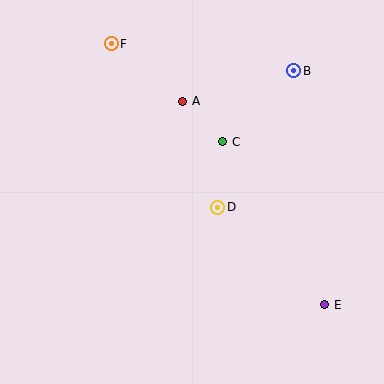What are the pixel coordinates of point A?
Point A is at (183, 101).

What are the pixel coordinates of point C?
Point C is at (223, 142).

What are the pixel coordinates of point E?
Point E is at (325, 305).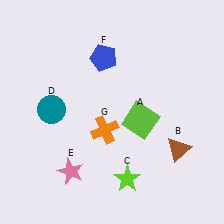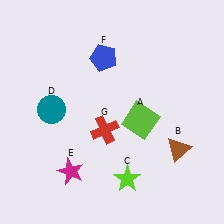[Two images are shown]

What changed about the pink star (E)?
In Image 1, E is pink. In Image 2, it changed to magenta.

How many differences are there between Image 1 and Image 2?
There are 2 differences between the two images.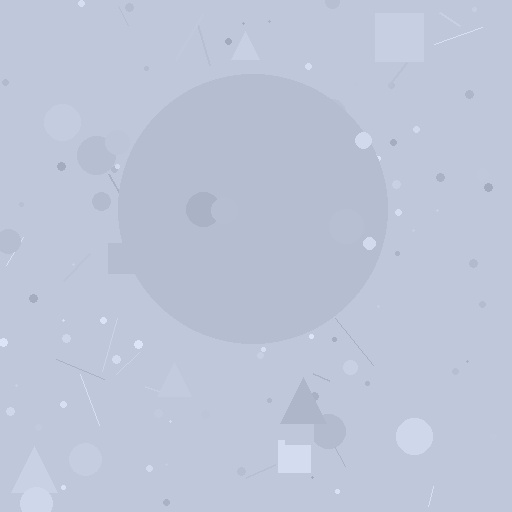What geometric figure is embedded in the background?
A circle is embedded in the background.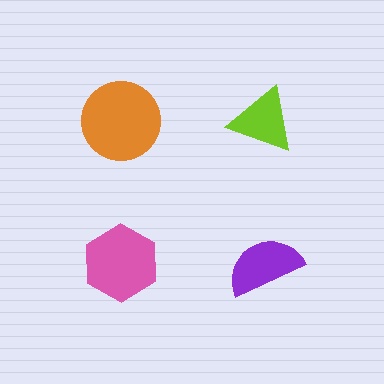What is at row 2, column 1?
A pink hexagon.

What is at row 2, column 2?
A purple semicircle.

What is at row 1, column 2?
A lime triangle.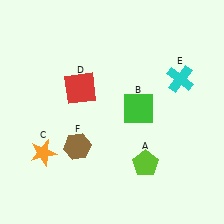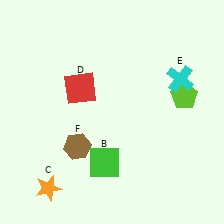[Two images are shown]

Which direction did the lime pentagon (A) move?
The lime pentagon (A) moved up.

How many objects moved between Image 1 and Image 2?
3 objects moved between the two images.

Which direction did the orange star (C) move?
The orange star (C) moved down.